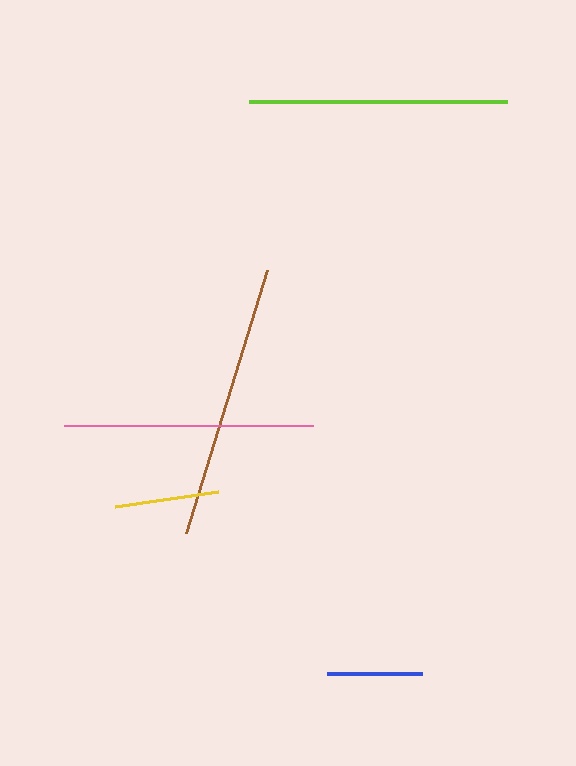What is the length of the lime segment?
The lime segment is approximately 258 pixels long.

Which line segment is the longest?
The brown line is the longest at approximately 275 pixels.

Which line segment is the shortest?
The blue line is the shortest at approximately 94 pixels.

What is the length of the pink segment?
The pink segment is approximately 248 pixels long.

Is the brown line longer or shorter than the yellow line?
The brown line is longer than the yellow line.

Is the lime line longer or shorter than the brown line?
The brown line is longer than the lime line.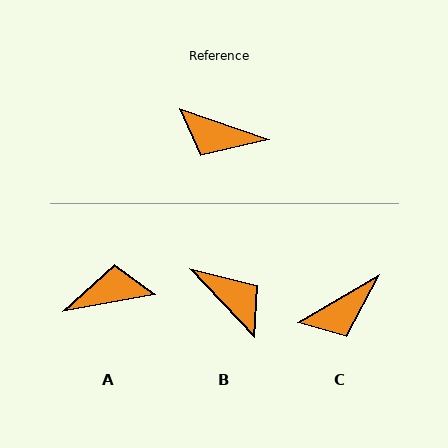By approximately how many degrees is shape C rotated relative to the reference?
Approximately 49 degrees counter-clockwise.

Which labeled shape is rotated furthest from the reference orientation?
B, about 152 degrees away.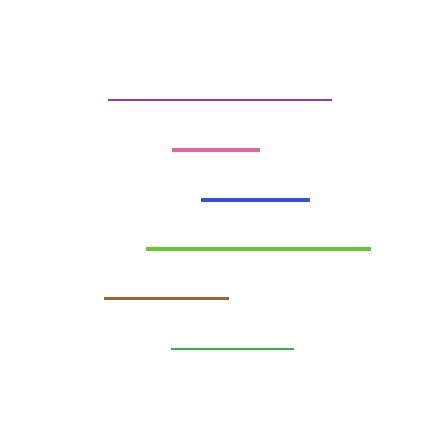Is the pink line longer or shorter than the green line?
The green line is longer than the pink line.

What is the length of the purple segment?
The purple segment is approximately 223 pixels long.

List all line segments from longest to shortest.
From longest to shortest: lime, purple, brown, green, blue, pink.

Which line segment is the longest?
The lime line is the longest at approximately 224 pixels.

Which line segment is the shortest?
The pink line is the shortest at approximately 87 pixels.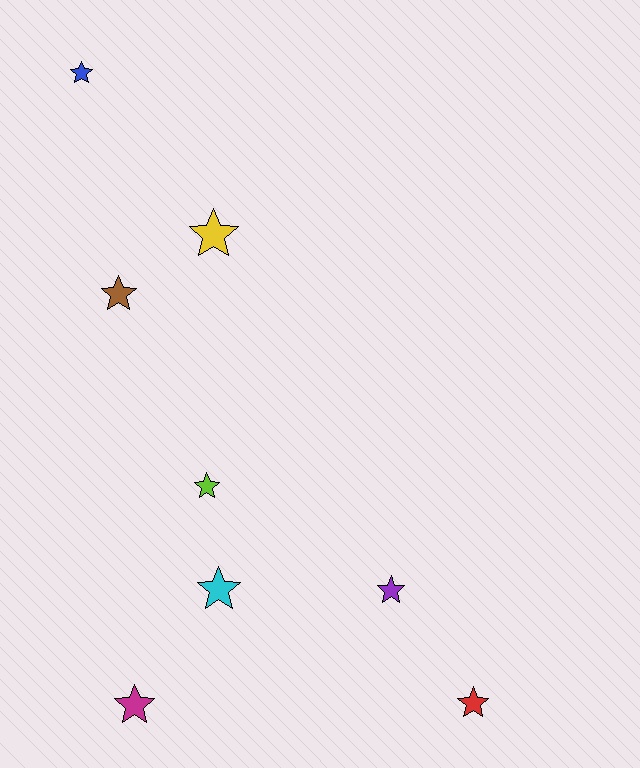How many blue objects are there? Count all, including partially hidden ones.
There is 1 blue object.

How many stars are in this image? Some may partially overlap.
There are 8 stars.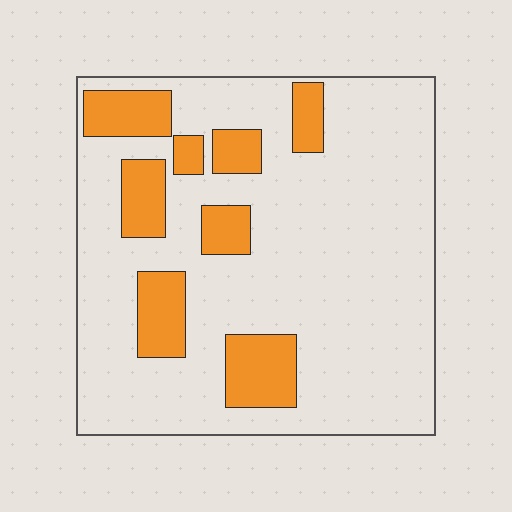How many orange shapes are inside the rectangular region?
8.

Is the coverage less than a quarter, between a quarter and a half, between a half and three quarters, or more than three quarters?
Less than a quarter.